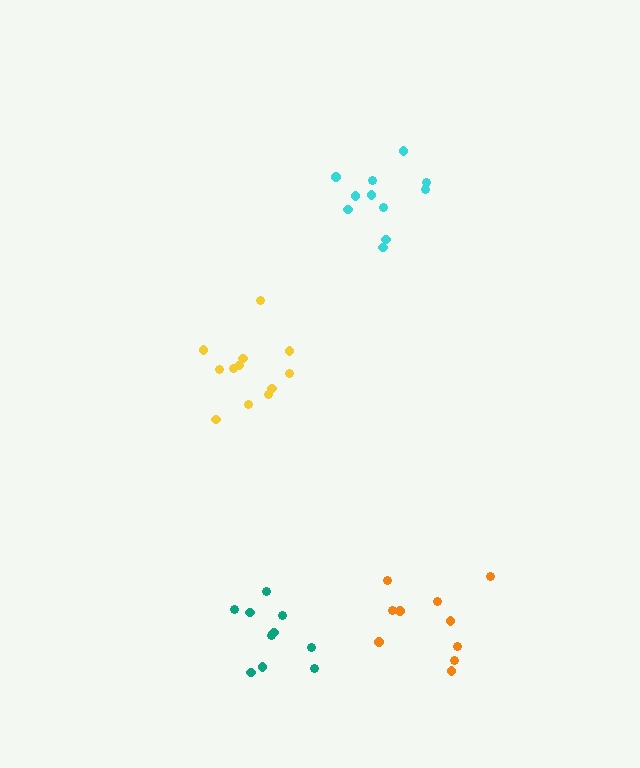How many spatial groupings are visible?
There are 4 spatial groupings.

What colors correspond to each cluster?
The clusters are colored: yellow, orange, teal, cyan.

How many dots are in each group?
Group 1: 12 dots, Group 2: 10 dots, Group 3: 10 dots, Group 4: 11 dots (43 total).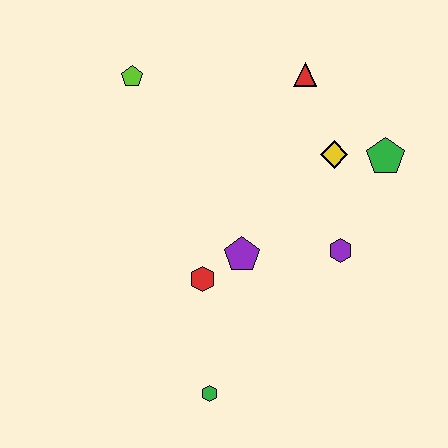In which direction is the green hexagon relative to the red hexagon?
The green hexagon is below the red hexagon.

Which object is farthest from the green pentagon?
The green hexagon is farthest from the green pentagon.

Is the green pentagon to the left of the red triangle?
No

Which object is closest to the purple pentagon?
The red hexagon is closest to the purple pentagon.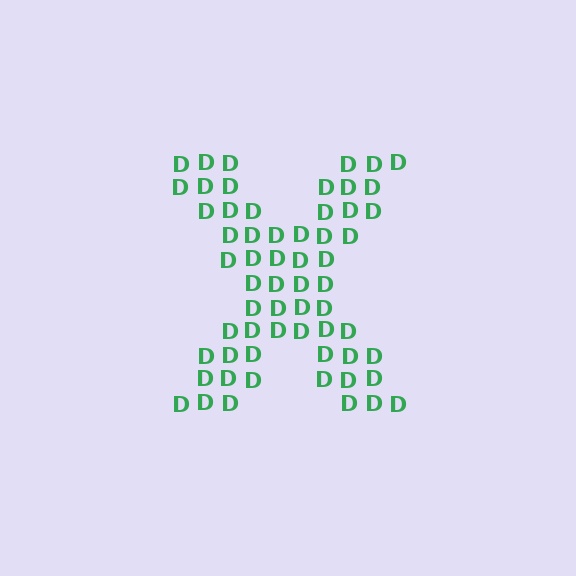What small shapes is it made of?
It is made of small letter D's.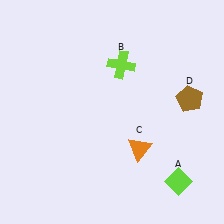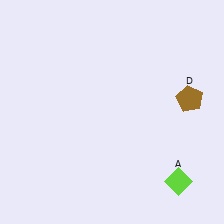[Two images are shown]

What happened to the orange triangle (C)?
The orange triangle (C) was removed in Image 2. It was in the bottom-right area of Image 1.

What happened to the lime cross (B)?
The lime cross (B) was removed in Image 2. It was in the top-right area of Image 1.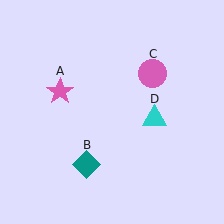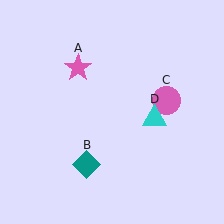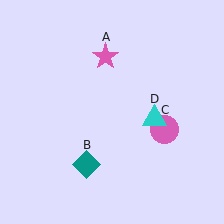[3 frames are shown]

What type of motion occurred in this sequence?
The pink star (object A), pink circle (object C) rotated clockwise around the center of the scene.